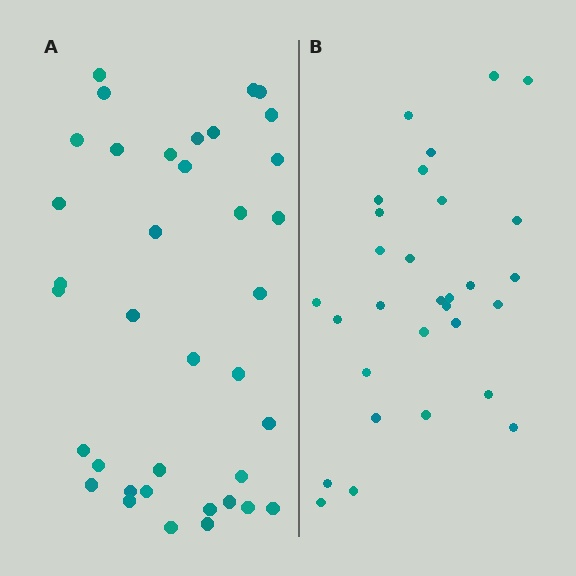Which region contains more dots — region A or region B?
Region A (the left region) has more dots.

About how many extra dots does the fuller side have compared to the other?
Region A has roughly 8 or so more dots than region B.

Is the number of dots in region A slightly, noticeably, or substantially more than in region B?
Region A has only slightly more — the two regions are fairly close. The ratio is roughly 1.2 to 1.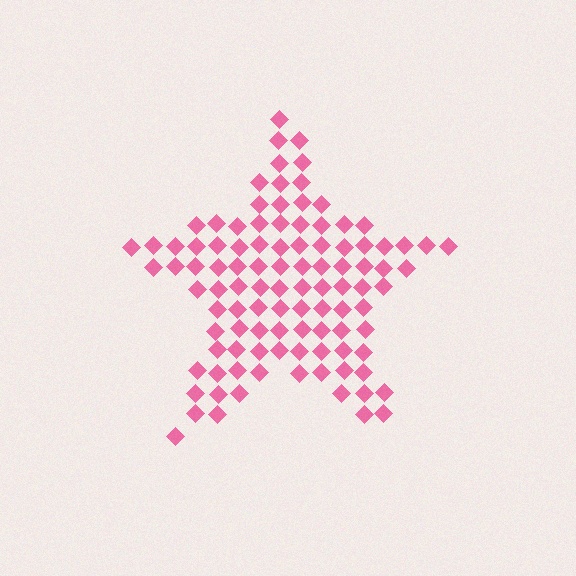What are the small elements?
The small elements are diamonds.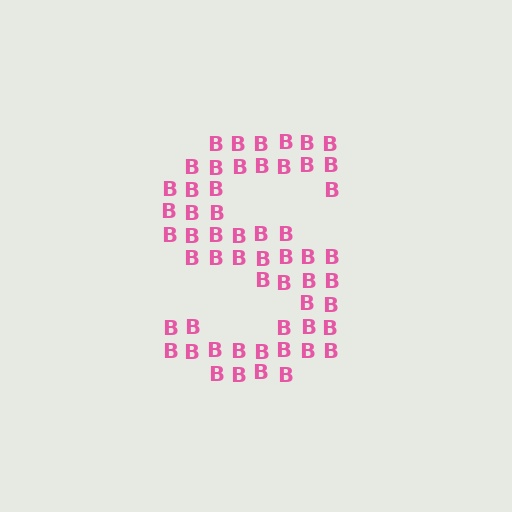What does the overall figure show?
The overall figure shows the letter S.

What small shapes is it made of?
It is made of small letter B's.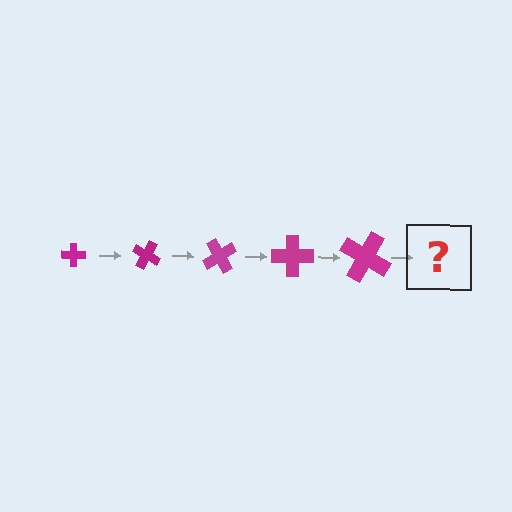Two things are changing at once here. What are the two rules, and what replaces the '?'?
The two rules are that the cross grows larger each step and it rotates 30 degrees each step. The '?' should be a cross, larger than the previous one and rotated 150 degrees from the start.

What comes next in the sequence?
The next element should be a cross, larger than the previous one and rotated 150 degrees from the start.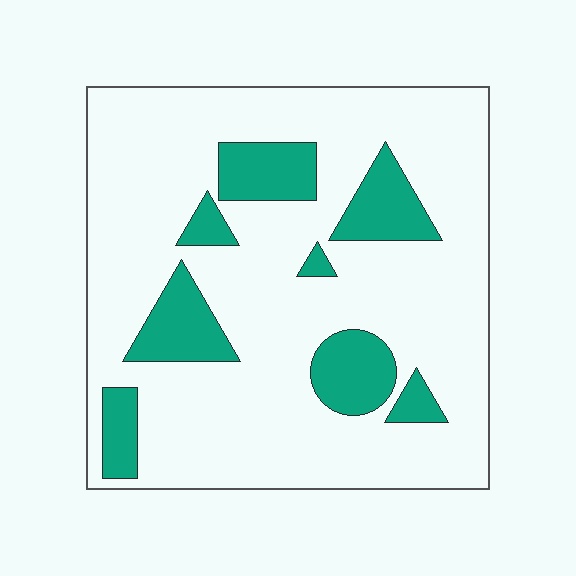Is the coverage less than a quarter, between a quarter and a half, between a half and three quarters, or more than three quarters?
Less than a quarter.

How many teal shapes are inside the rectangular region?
8.